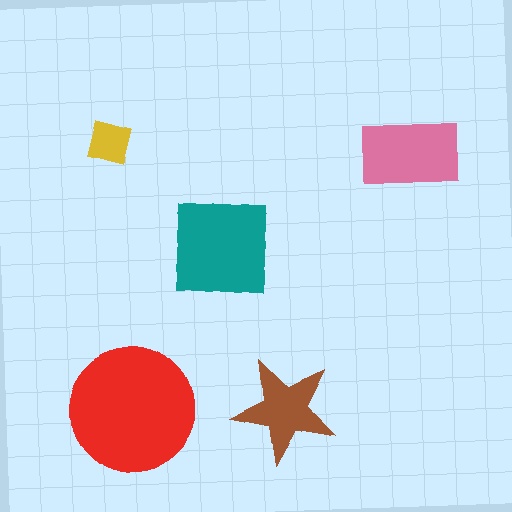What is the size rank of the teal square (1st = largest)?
2nd.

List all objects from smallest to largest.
The yellow square, the brown star, the pink rectangle, the teal square, the red circle.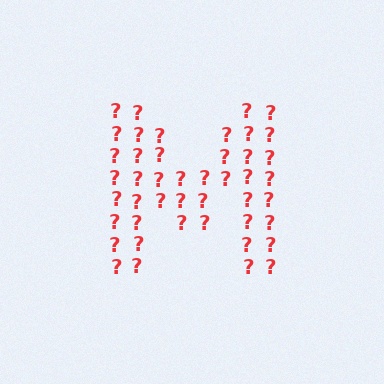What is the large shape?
The large shape is the letter M.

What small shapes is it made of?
It is made of small question marks.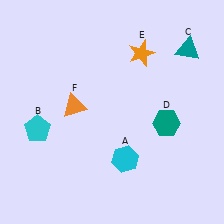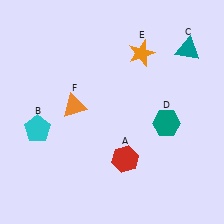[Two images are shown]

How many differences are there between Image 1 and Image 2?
There is 1 difference between the two images.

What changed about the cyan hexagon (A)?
In Image 1, A is cyan. In Image 2, it changed to red.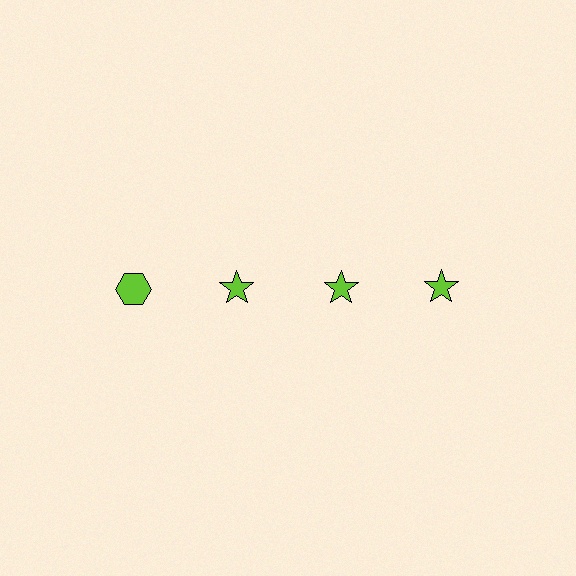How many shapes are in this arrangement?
There are 4 shapes arranged in a grid pattern.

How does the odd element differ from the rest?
It has a different shape: hexagon instead of star.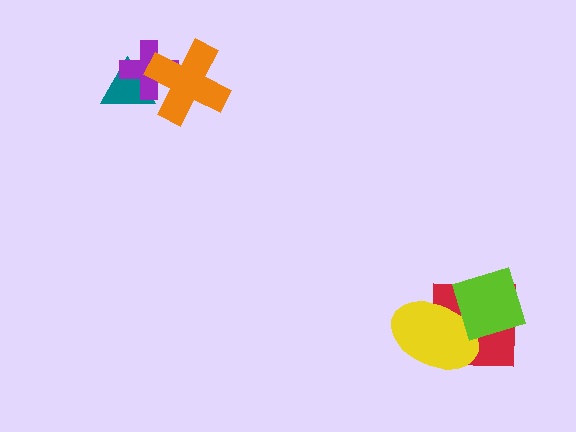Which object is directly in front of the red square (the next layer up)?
The yellow ellipse is directly in front of the red square.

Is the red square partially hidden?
Yes, it is partially covered by another shape.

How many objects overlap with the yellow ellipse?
2 objects overlap with the yellow ellipse.